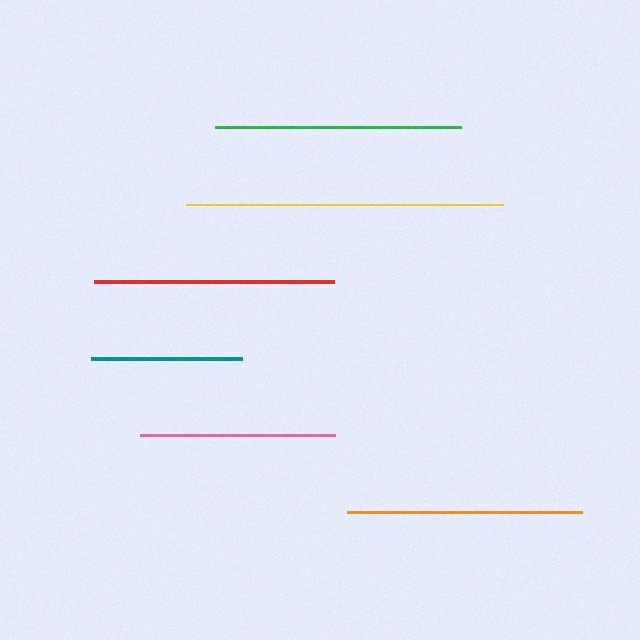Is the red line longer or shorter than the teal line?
The red line is longer than the teal line.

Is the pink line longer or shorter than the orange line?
The orange line is longer than the pink line.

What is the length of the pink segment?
The pink segment is approximately 195 pixels long.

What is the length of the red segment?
The red segment is approximately 240 pixels long.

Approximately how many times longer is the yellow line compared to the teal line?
The yellow line is approximately 2.1 times the length of the teal line.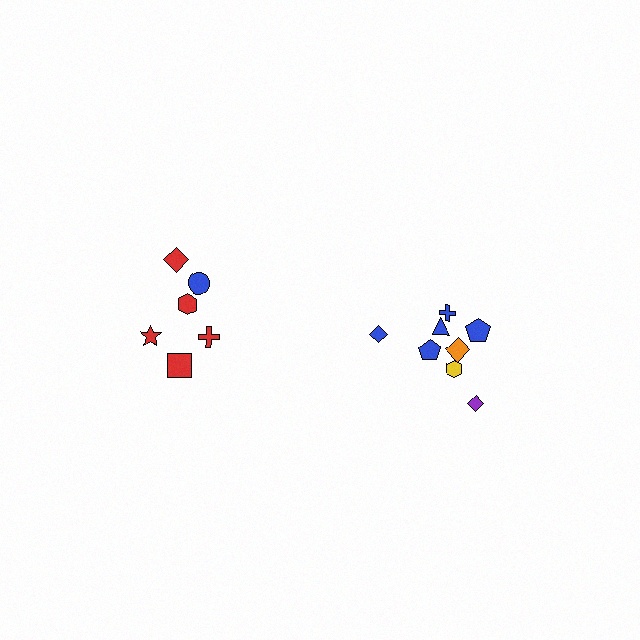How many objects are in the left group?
There are 6 objects.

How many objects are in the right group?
There are 8 objects.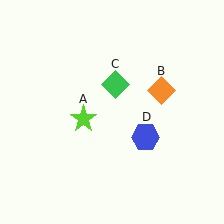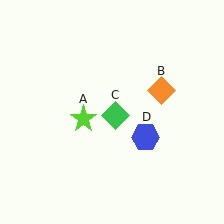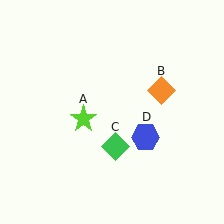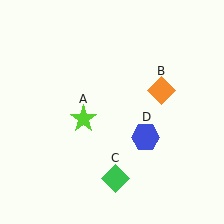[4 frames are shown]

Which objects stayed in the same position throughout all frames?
Lime star (object A) and orange diamond (object B) and blue hexagon (object D) remained stationary.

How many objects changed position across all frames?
1 object changed position: green diamond (object C).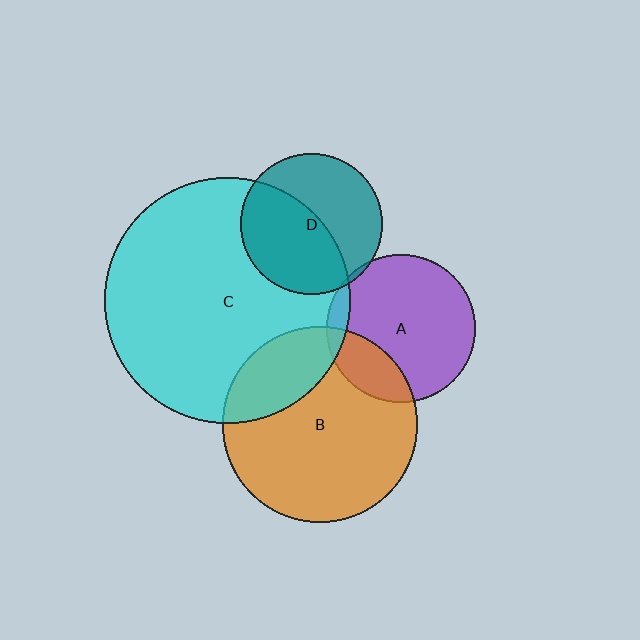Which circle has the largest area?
Circle C (cyan).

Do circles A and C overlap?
Yes.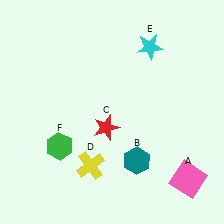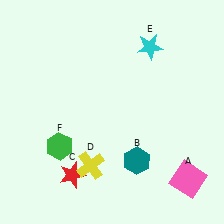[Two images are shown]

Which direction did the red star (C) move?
The red star (C) moved down.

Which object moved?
The red star (C) moved down.